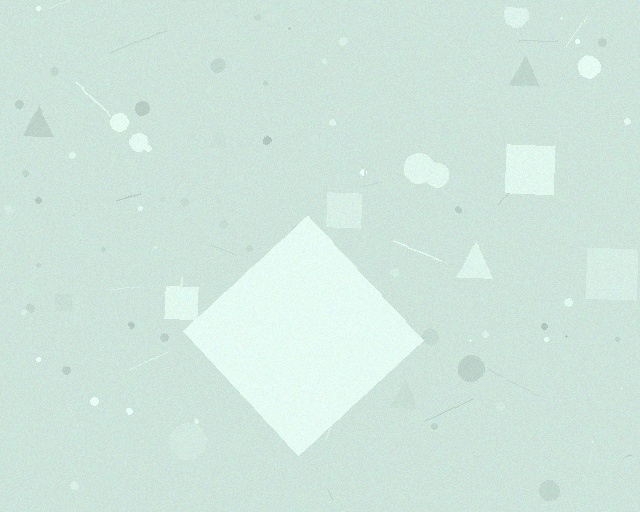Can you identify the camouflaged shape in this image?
The camouflaged shape is a diamond.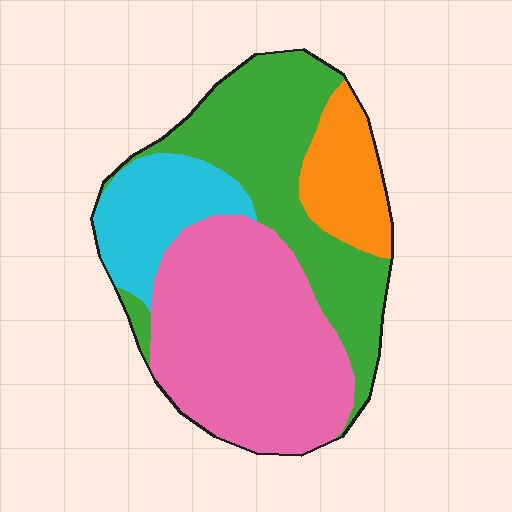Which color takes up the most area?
Pink, at roughly 40%.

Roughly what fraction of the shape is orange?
Orange covers 12% of the shape.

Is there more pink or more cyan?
Pink.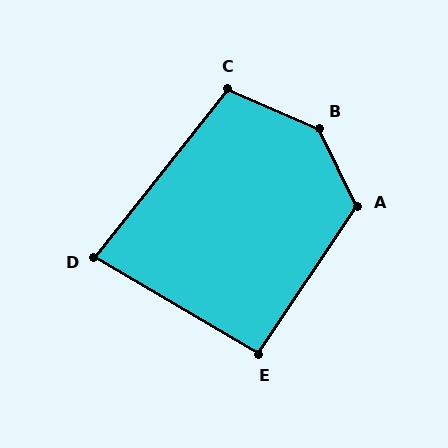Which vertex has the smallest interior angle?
D, at approximately 82 degrees.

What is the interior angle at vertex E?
Approximately 93 degrees (approximately right).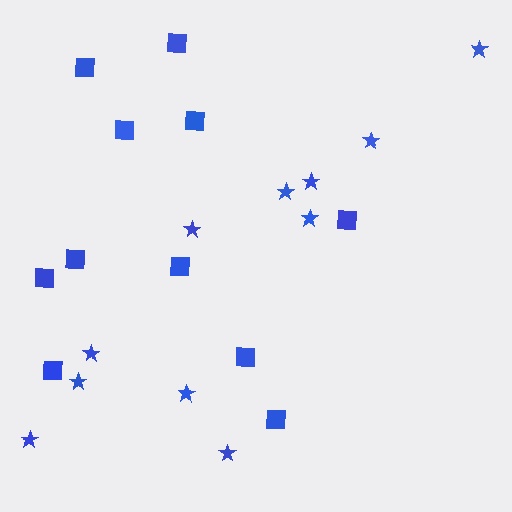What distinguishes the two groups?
There are 2 groups: one group of squares (11) and one group of stars (11).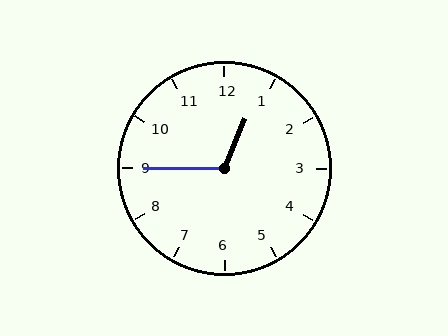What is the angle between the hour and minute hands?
Approximately 112 degrees.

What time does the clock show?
12:45.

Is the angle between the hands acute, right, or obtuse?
It is obtuse.